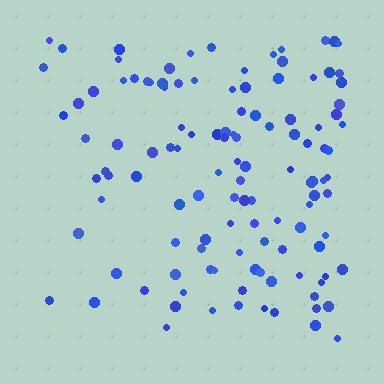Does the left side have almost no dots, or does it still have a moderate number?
Still a moderate number, just noticeably fewer than the right.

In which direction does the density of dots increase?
From left to right, with the right side densest.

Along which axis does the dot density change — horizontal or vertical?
Horizontal.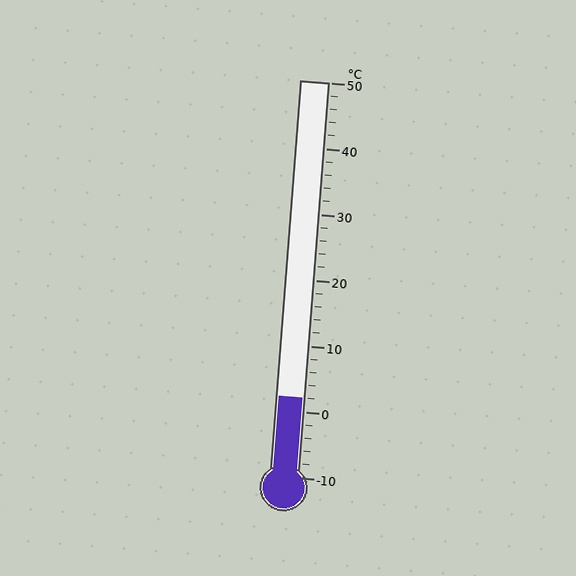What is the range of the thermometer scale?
The thermometer scale ranges from -10°C to 50°C.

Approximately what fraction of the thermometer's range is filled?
The thermometer is filled to approximately 20% of its range.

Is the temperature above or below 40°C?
The temperature is below 40°C.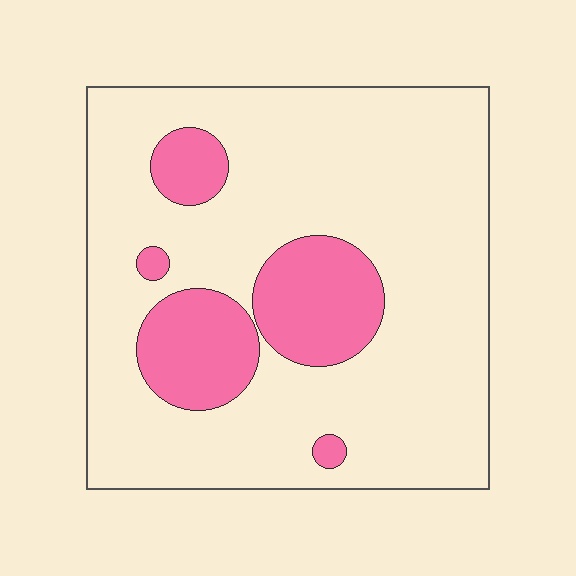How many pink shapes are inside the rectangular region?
5.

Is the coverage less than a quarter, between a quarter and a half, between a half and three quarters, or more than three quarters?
Less than a quarter.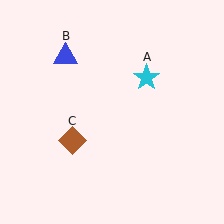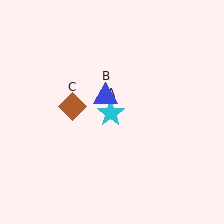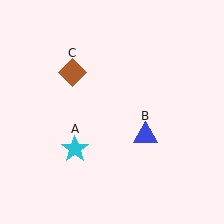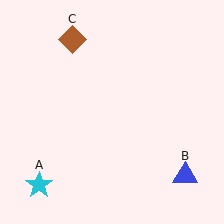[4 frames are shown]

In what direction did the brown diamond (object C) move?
The brown diamond (object C) moved up.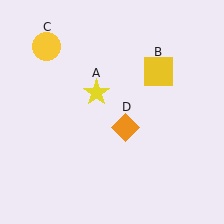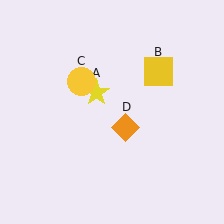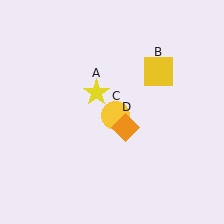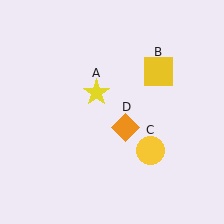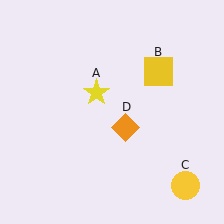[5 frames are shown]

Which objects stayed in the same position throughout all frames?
Yellow star (object A) and yellow square (object B) and orange diamond (object D) remained stationary.